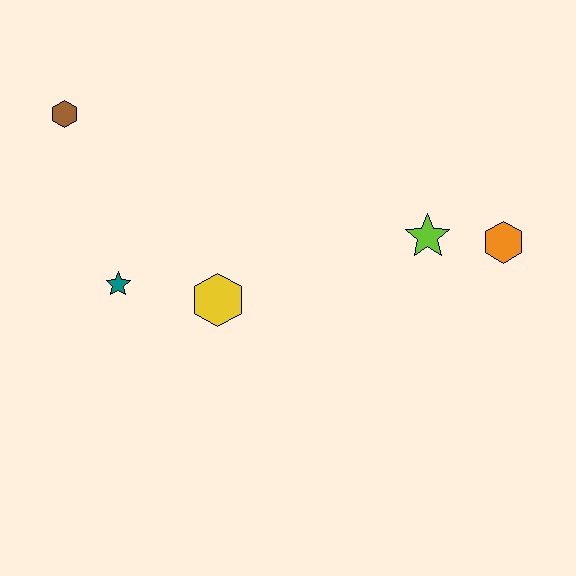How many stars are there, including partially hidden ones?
There are 2 stars.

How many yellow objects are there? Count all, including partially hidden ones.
There is 1 yellow object.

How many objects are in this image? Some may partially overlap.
There are 5 objects.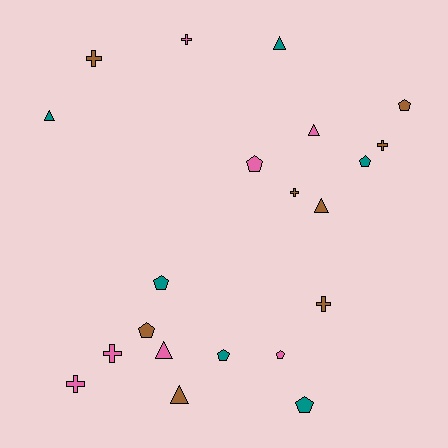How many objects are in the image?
There are 21 objects.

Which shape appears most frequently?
Pentagon, with 8 objects.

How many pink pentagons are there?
There are 2 pink pentagons.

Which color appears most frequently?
Brown, with 8 objects.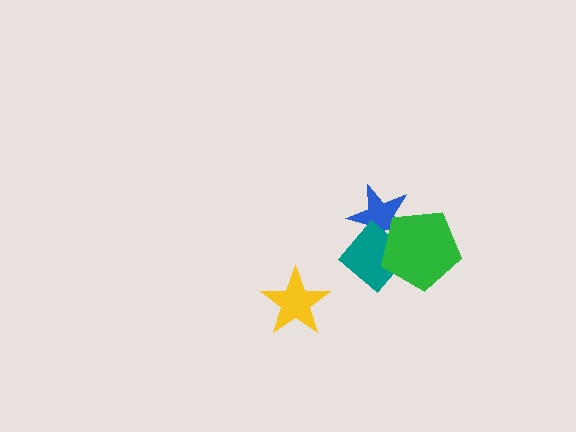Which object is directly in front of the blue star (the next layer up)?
The teal diamond is directly in front of the blue star.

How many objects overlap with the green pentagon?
2 objects overlap with the green pentagon.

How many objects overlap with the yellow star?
0 objects overlap with the yellow star.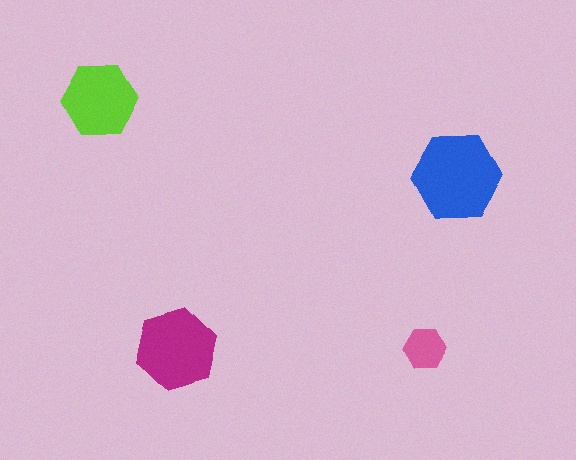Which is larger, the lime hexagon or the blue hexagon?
The blue one.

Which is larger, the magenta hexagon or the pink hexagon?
The magenta one.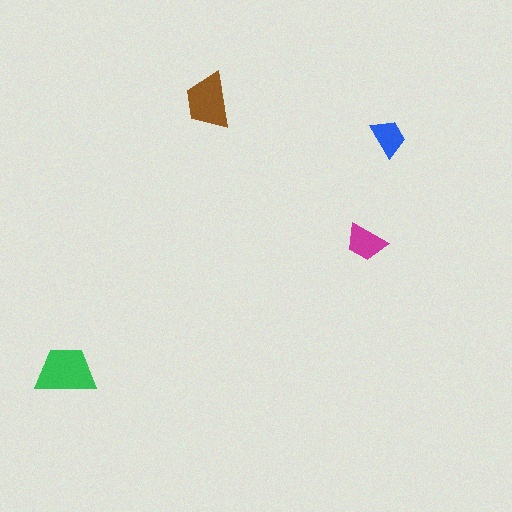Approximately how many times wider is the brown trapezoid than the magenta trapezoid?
About 1.5 times wider.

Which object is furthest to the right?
The blue trapezoid is rightmost.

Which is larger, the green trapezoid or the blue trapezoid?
The green one.